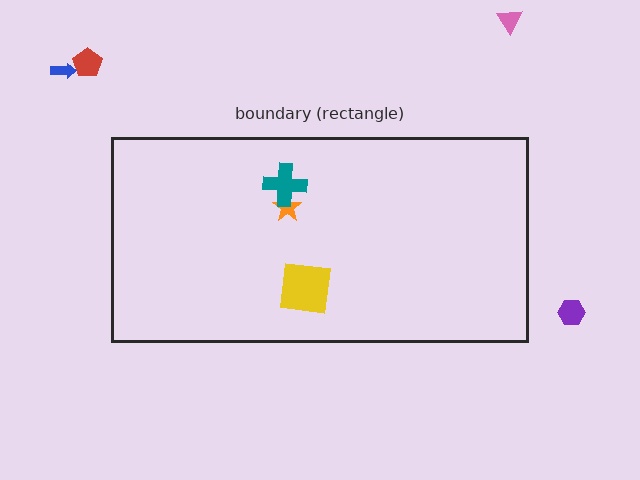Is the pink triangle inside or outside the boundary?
Outside.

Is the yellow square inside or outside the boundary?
Inside.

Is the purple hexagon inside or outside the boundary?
Outside.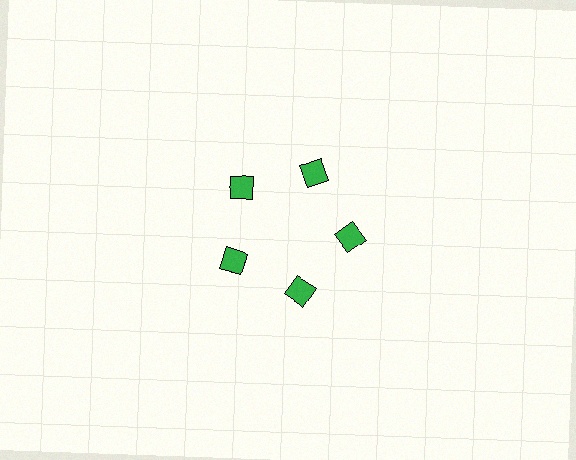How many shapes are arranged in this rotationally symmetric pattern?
There are 5 shapes, arranged in 5 groups of 1.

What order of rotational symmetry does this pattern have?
This pattern has 5-fold rotational symmetry.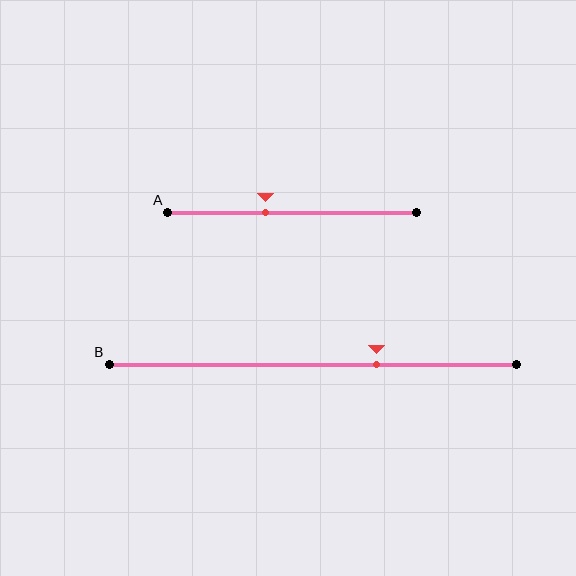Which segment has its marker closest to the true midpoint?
Segment A has its marker closest to the true midpoint.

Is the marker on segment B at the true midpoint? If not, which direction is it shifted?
No, the marker on segment B is shifted to the right by about 16% of the segment length.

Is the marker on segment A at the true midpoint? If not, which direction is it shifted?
No, the marker on segment A is shifted to the left by about 10% of the segment length.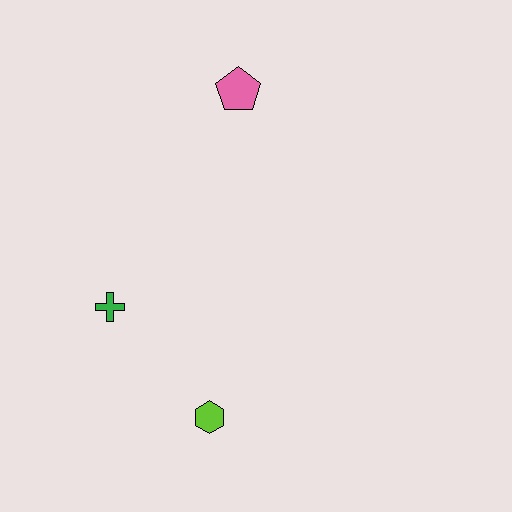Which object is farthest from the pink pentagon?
The lime hexagon is farthest from the pink pentagon.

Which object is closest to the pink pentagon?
The green cross is closest to the pink pentagon.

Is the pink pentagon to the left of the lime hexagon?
No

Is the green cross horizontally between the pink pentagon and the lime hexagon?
No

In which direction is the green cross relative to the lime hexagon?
The green cross is above the lime hexagon.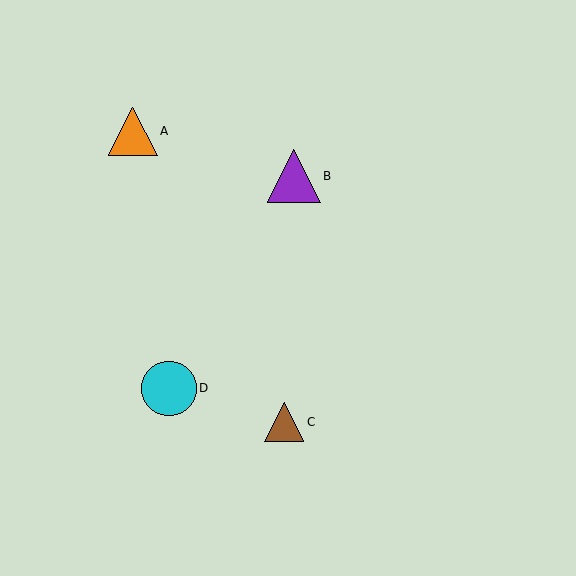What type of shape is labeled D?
Shape D is a cyan circle.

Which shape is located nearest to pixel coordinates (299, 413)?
The brown triangle (labeled C) at (284, 422) is nearest to that location.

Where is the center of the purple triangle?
The center of the purple triangle is at (294, 176).